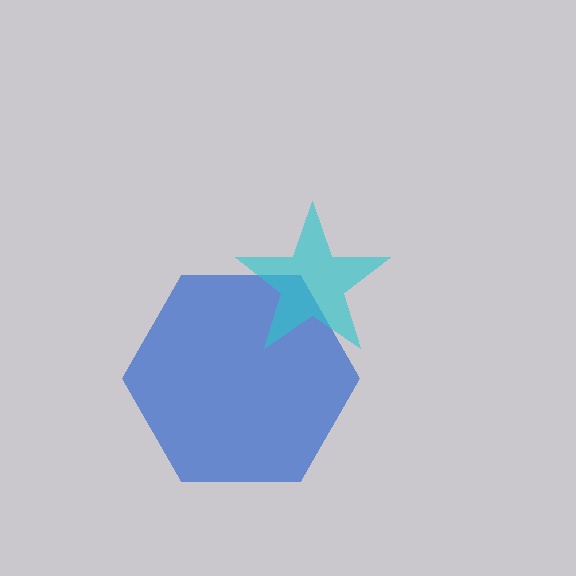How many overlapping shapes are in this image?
There are 2 overlapping shapes in the image.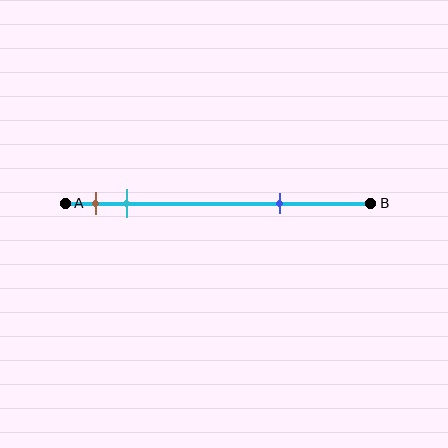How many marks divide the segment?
There are 3 marks dividing the segment.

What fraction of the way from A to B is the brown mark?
The brown mark is approximately 10% (0.1) of the way from A to B.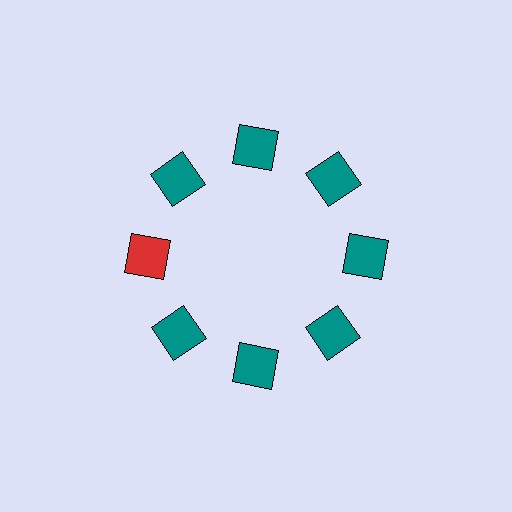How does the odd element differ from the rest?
It has a different color: red instead of teal.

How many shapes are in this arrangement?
There are 8 shapes arranged in a ring pattern.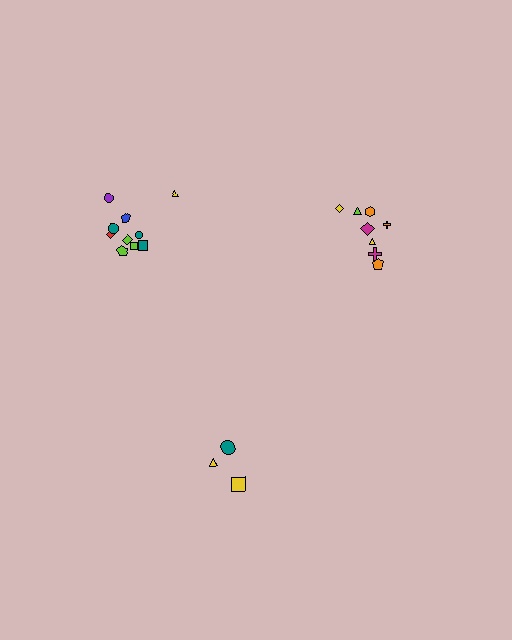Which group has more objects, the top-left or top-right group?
The top-left group.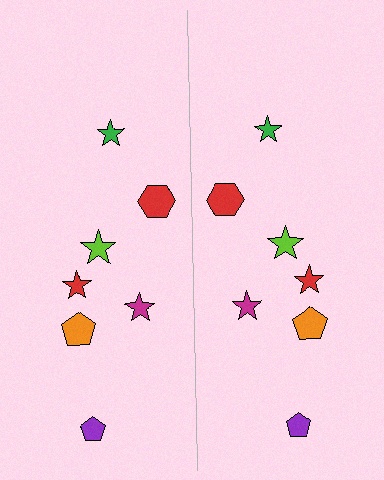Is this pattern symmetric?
Yes, this pattern has bilateral (reflection) symmetry.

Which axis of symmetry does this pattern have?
The pattern has a vertical axis of symmetry running through the center of the image.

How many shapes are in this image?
There are 14 shapes in this image.